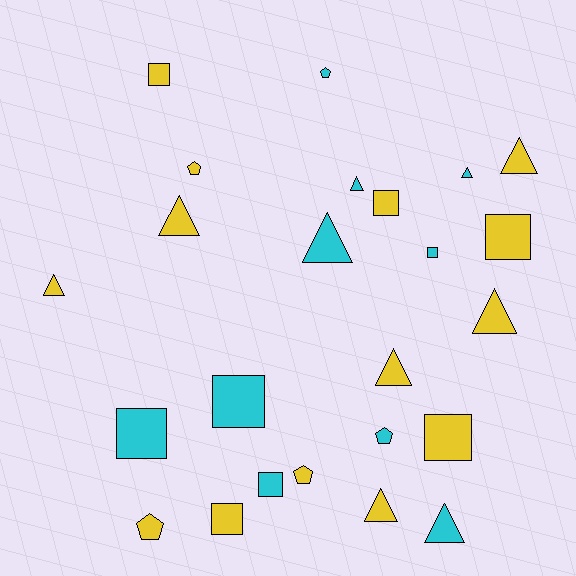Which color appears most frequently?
Yellow, with 14 objects.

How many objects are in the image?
There are 24 objects.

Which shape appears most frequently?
Triangle, with 10 objects.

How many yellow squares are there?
There are 5 yellow squares.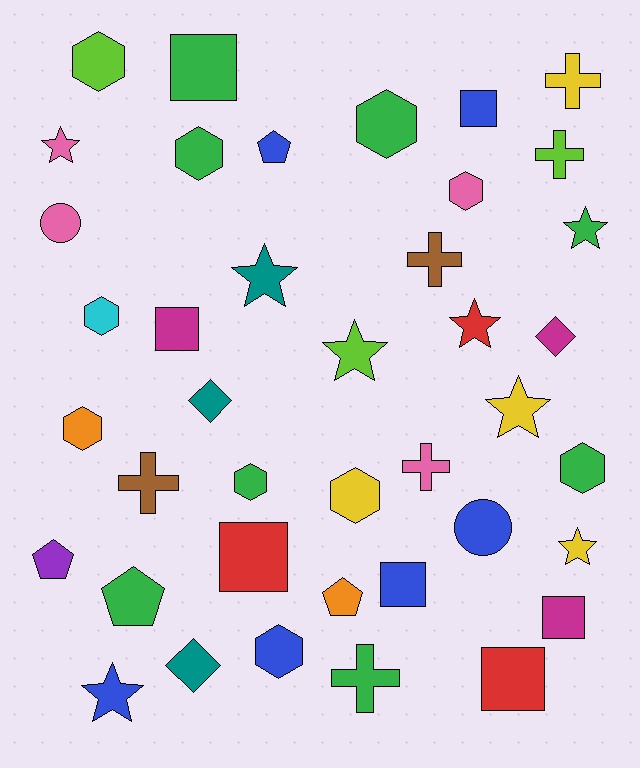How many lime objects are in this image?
There are 3 lime objects.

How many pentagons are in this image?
There are 4 pentagons.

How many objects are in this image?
There are 40 objects.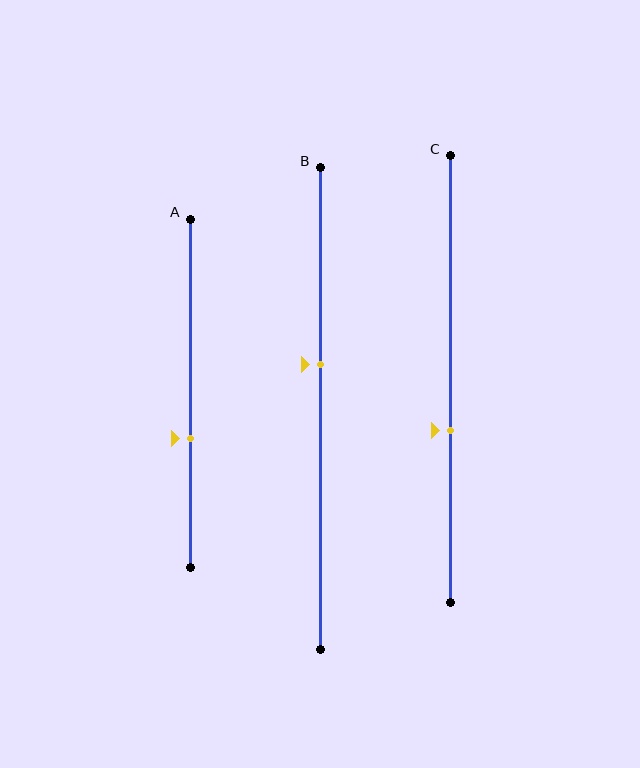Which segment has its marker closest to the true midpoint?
Segment B has its marker closest to the true midpoint.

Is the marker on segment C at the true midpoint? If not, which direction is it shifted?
No, the marker on segment C is shifted downward by about 12% of the segment length.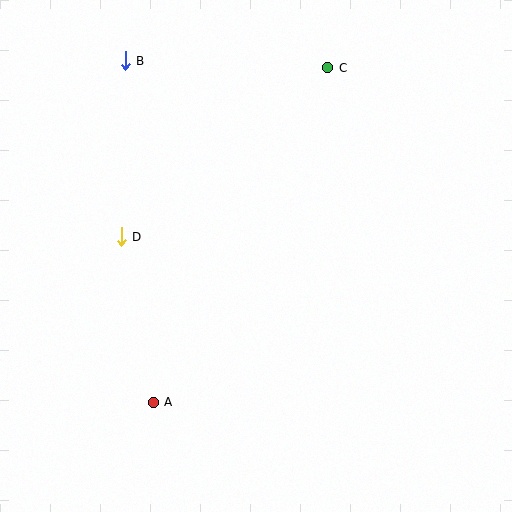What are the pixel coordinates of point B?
Point B is at (125, 61).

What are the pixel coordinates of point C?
Point C is at (328, 68).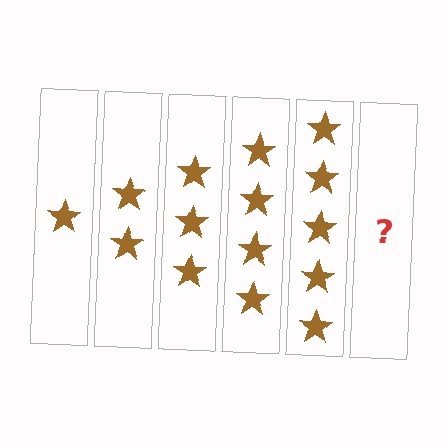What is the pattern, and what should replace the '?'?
The pattern is that each step adds one more star. The '?' should be 6 stars.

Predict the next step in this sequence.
The next step is 6 stars.